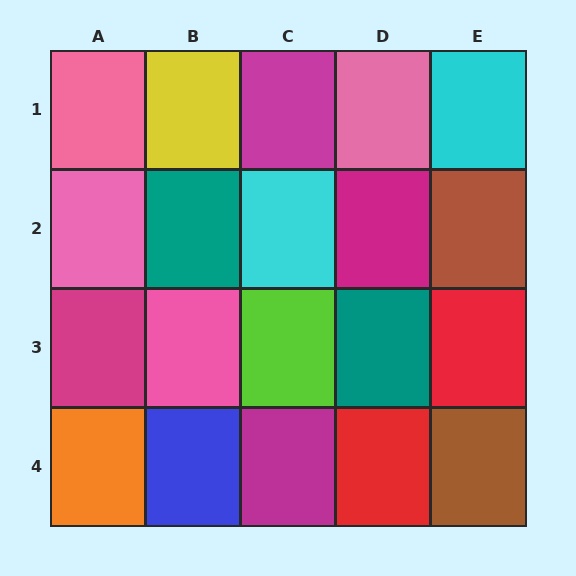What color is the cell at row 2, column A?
Pink.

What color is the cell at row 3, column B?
Pink.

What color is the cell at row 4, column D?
Red.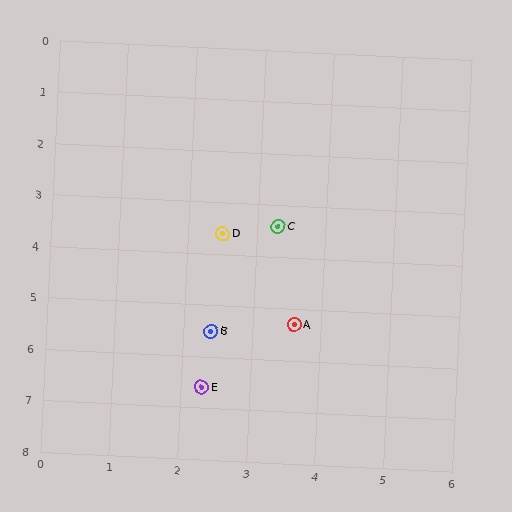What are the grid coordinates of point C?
Point C is at approximately (3.3, 3.4).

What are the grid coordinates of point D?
Point D is at approximately (2.5, 3.6).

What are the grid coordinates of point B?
Point B is at approximately (2.4, 5.5).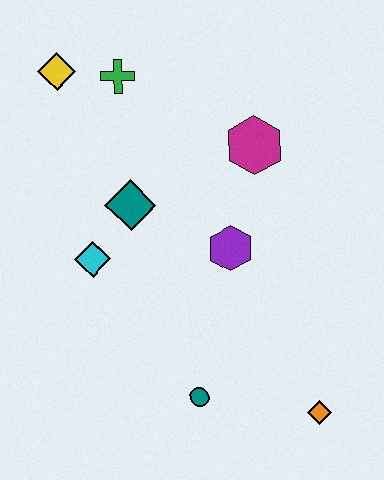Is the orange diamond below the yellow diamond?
Yes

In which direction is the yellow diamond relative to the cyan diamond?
The yellow diamond is above the cyan diamond.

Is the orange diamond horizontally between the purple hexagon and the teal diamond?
No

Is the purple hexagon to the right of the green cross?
Yes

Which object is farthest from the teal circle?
The yellow diamond is farthest from the teal circle.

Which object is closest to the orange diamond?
The teal circle is closest to the orange diamond.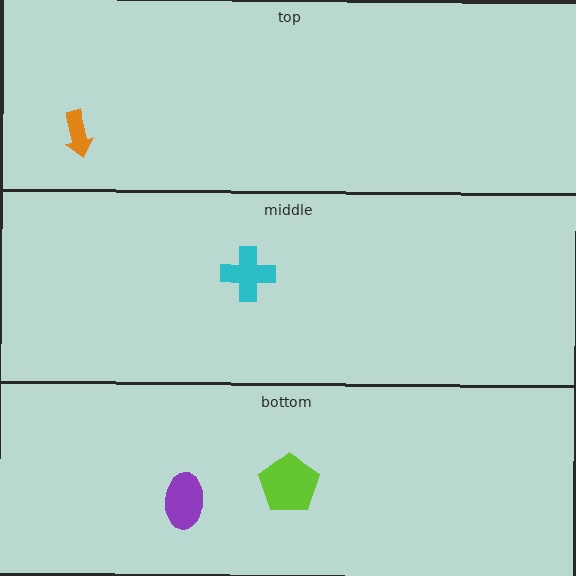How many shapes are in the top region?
1.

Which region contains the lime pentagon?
The bottom region.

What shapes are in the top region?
The orange arrow.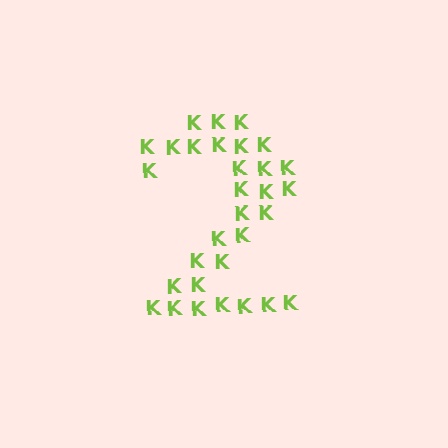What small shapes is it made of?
It is made of small letter K's.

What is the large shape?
The large shape is the digit 2.